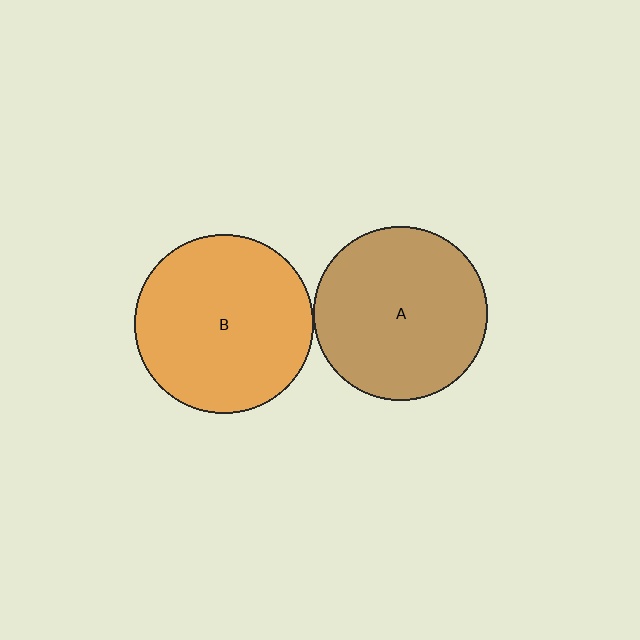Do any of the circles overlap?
No, none of the circles overlap.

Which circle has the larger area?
Circle B (orange).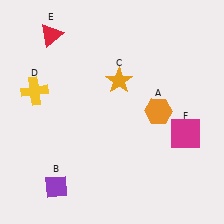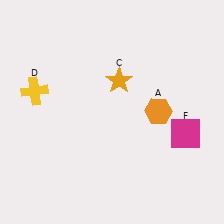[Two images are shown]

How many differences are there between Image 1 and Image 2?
There are 2 differences between the two images.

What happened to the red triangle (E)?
The red triangle (E) was removed in Image 2. It was in the top-left area of Image 1.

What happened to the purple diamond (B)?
The purple diamond (B) was removed in Image 2. It was in the bottom-left area of Image 1.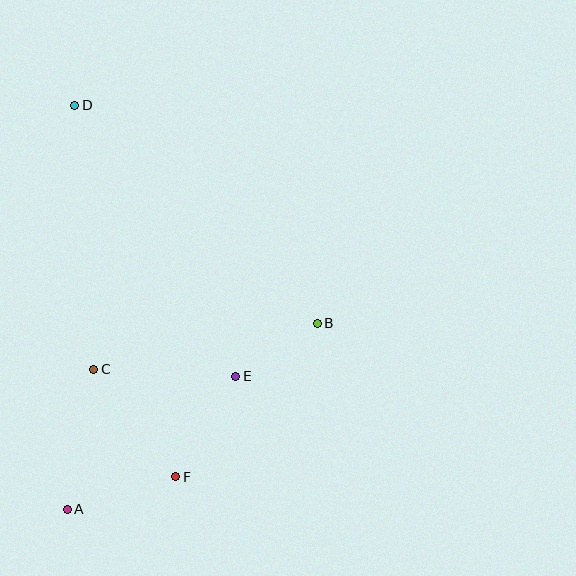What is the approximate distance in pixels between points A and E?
The distance between A and E is approximately 215 pixels.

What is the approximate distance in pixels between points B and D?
The distance between B and D is approximately 326 pixels.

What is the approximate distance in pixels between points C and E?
The distance between C and E is approximately 142 pixels.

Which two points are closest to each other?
Points B and E are closest to each other.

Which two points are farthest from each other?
Points A and D are farthest from each other.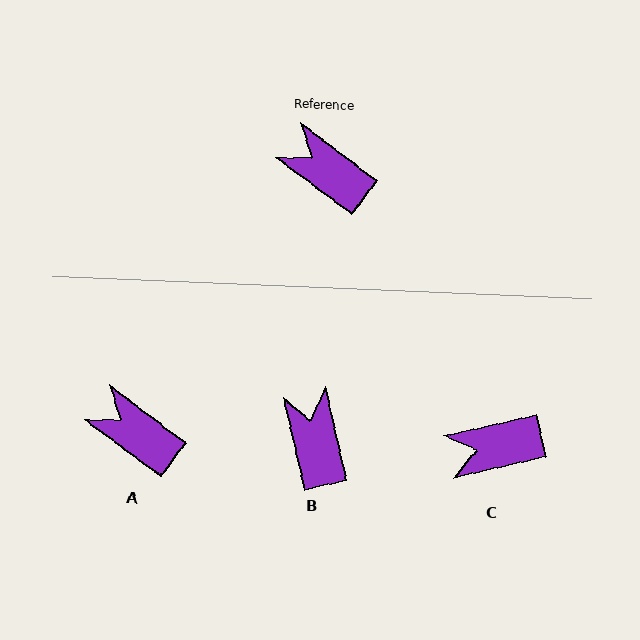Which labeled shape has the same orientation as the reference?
A.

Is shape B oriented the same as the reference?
No, it is off by about 40 degrees.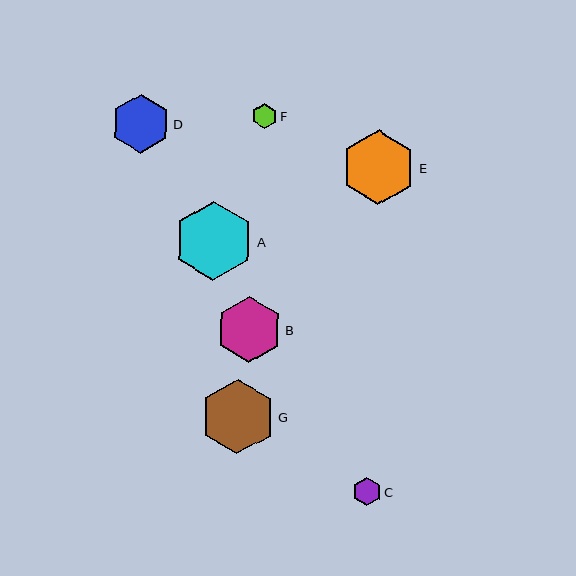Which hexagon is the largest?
Hexagon A is the largest with a size of approximately 80 pixels.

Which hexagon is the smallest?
Hexagon F is the smallest with a size of approximately 25 pixels.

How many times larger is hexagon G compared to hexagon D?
Hexagon G is approximately 1.3 times the size of hexagon D.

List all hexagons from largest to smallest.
From largest to smallest: A, E, G, B, D, C, F.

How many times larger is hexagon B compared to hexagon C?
Hexagon B is approximately 2.3 times the size of hexagon C.